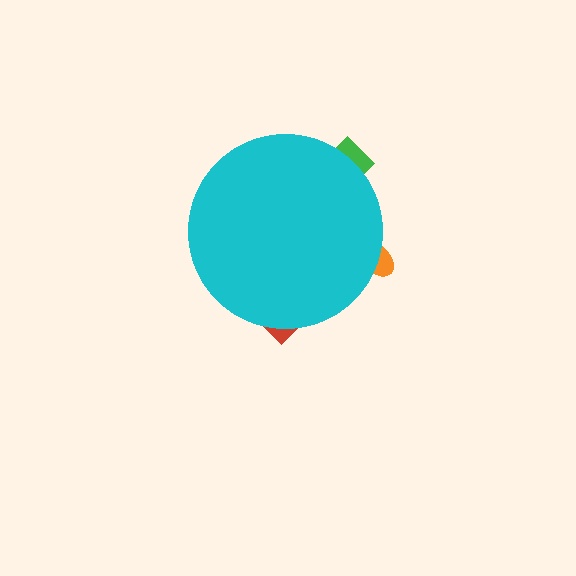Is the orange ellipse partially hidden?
Yes, the orange ellipse is partially hidden behind the cyan circle.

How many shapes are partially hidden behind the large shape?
3 shapes are partially hidden.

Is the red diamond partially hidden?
Yes, the red diamond is partially hidden behind the cyan circle.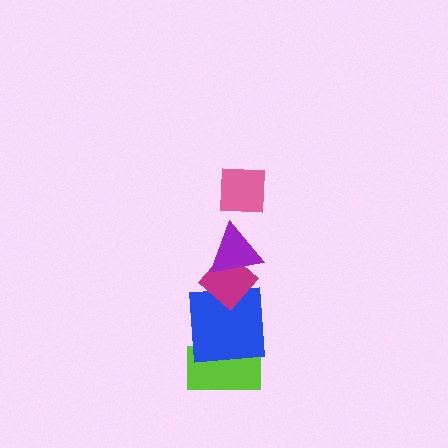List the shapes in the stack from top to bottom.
From top to bottom: the pink square, the purple triangle, the magenta diamond, the blue square, the lime rectangle.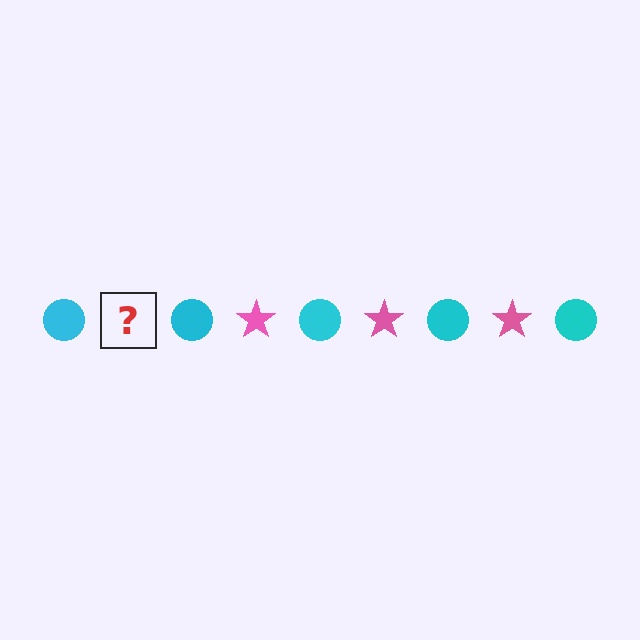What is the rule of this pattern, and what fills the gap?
The rule is that the pattern alternates between cyan circle and pink star. The gap should be filled with a pink star.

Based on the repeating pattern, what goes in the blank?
The blank should be a pink star.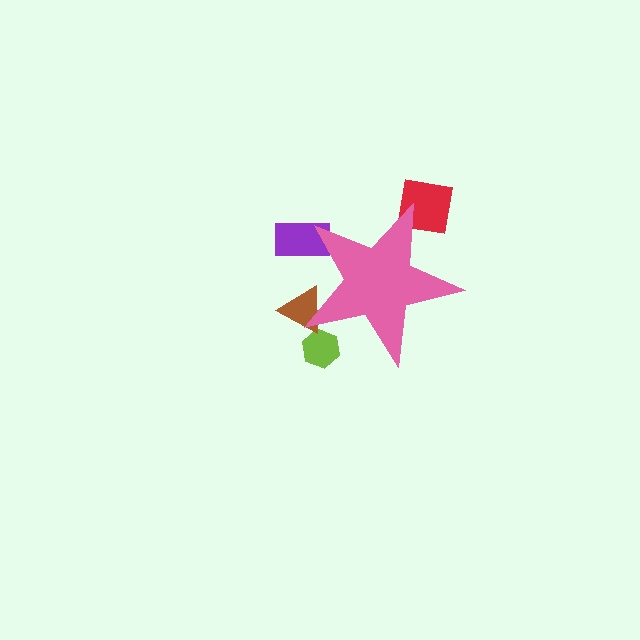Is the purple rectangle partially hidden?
Yes, the purple rectangle is partially hidden behind the pink star.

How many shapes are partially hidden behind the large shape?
4 shapes are partially hidden.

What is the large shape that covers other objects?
A pink star.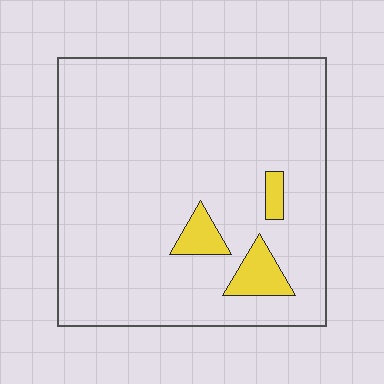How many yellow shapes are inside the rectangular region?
3.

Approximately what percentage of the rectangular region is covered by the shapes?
Approximately 5%.